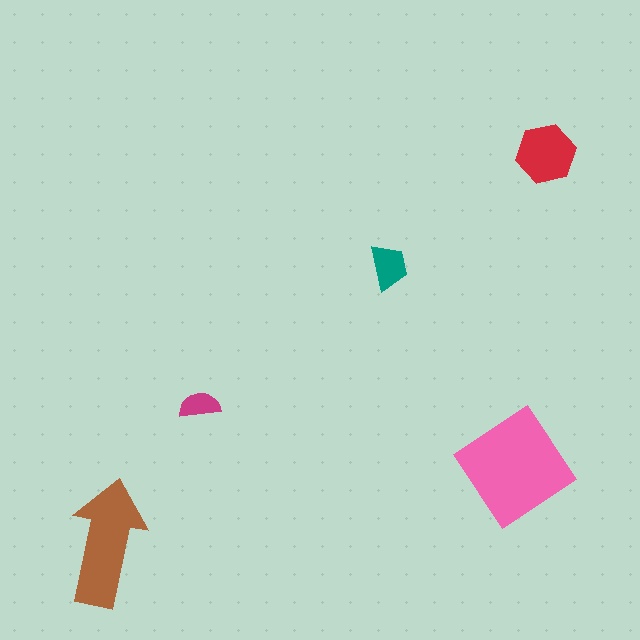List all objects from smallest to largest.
The magenta semicircle, the teal trapezoid, the red hexagon, the brown arrow, the pink diamond.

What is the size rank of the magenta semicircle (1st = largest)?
5th.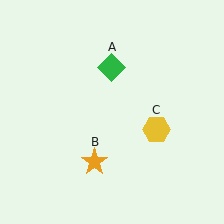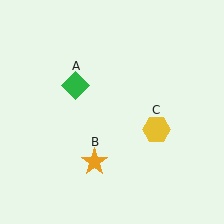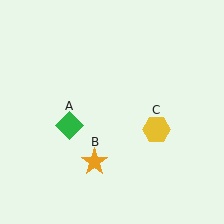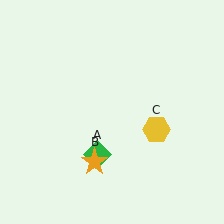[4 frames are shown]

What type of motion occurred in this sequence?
The green diamond (object A) rotated counterclockwise around the center of the scene.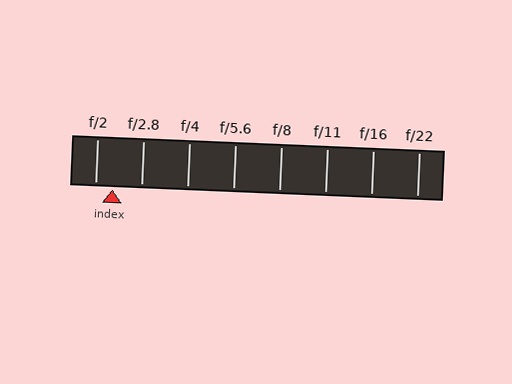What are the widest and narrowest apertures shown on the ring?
The widest aperture shown is f/2 and the narrowest is f/22.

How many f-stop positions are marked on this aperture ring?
There are 8 f-stop positions marked.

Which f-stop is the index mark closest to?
The index mark is closest to f/2.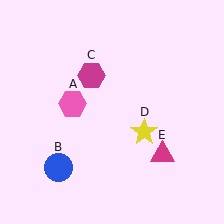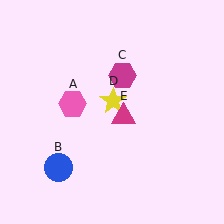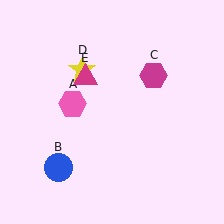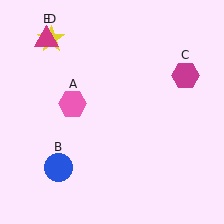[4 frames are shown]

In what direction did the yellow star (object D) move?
The yellow star (object D) moved up and to the left.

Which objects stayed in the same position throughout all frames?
Pink hexagon (object A) and blue circle (object B) remained stationary.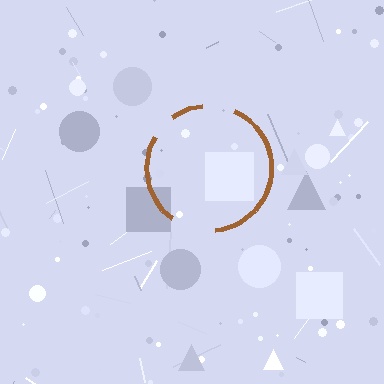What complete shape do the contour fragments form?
The contour fragments form a circle.